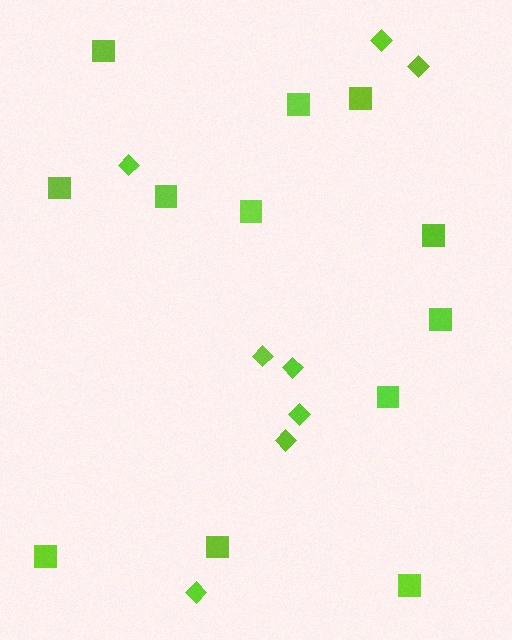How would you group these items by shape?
There are 2 groups: one group of diamonds (8) and one group of squares (12).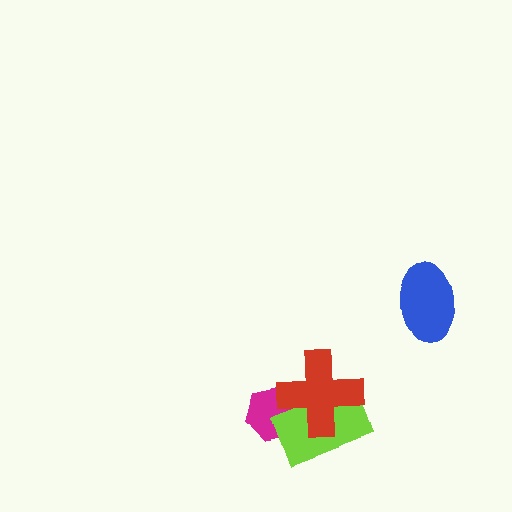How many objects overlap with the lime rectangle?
2 objects overlap with the lime rectangle.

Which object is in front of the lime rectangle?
The red cross is in front of the lime rectangle.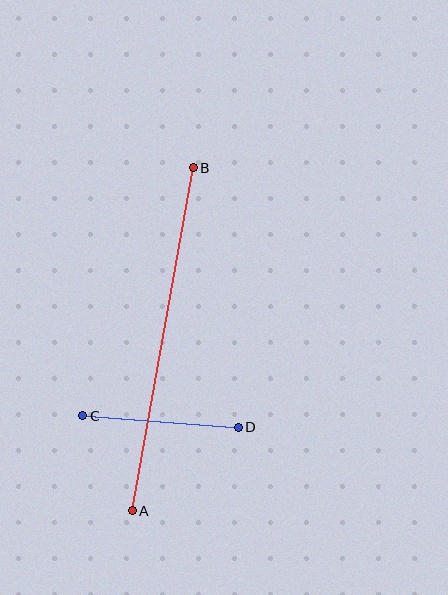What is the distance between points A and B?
The distance is approximately 348 pixels.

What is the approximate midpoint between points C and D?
The midpoint is at approximately (161, 422) pixels.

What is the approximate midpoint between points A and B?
The midpoint is at approximately (163, 339) pixels.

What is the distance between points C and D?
The distance is approximately 156 pixels.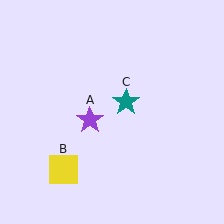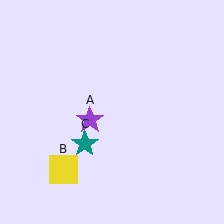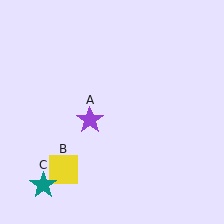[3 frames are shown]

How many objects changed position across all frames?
1 object changed position: teal star (object C).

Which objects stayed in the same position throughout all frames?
Purple star (object A) and yellow square (object B) remained stationary.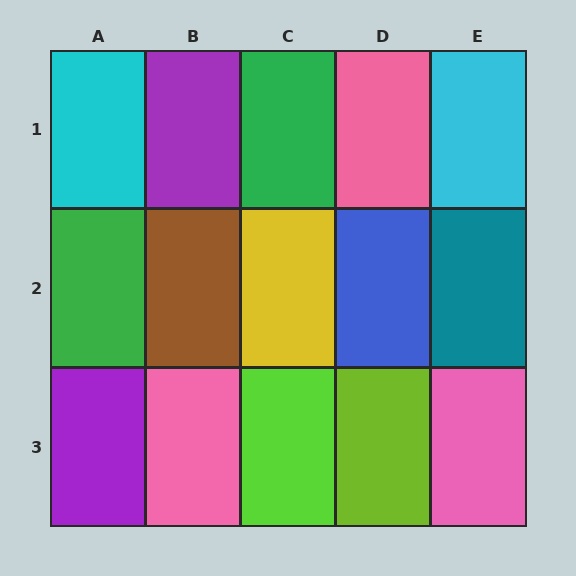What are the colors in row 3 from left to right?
Purple, pink, lime, lime, pink.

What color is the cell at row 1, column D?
Pink.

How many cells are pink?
3 cells are pink.